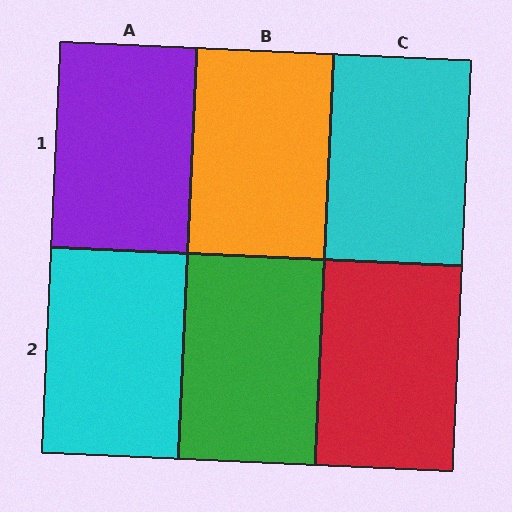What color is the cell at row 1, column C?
Cyan.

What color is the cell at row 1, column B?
Orange.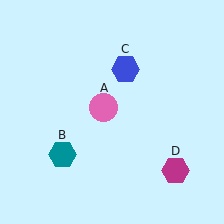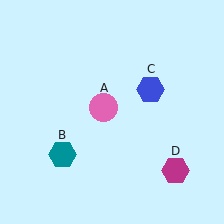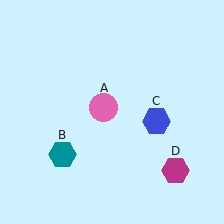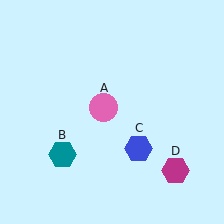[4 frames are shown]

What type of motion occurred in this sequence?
The blue hexagon (object C) rotated clockwise around the center of the scene.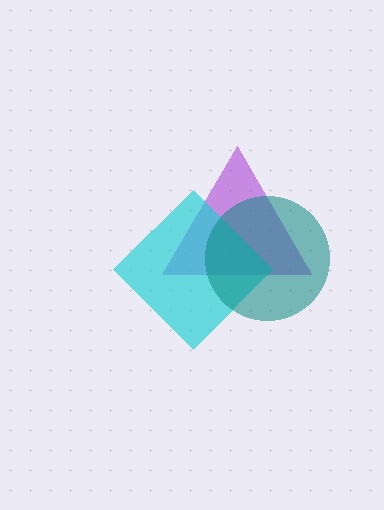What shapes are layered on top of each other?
The layered shapes are: a purple triangle, a cyan diamond, a teal circle.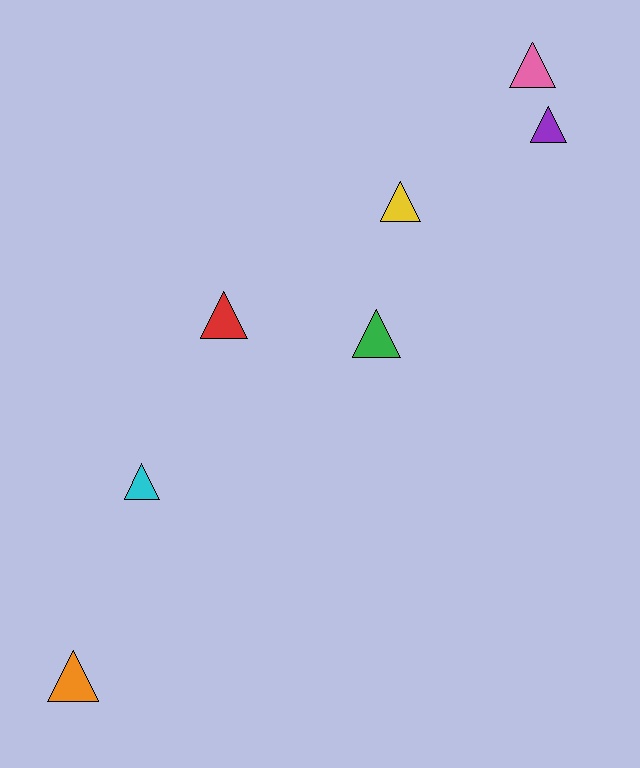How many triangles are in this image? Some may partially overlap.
There are 7 triangles.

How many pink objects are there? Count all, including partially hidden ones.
There is 1 pink object.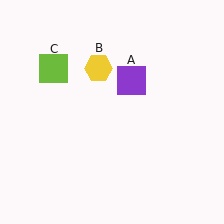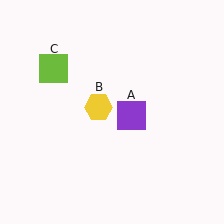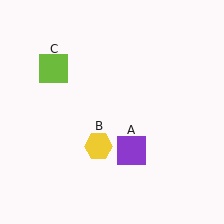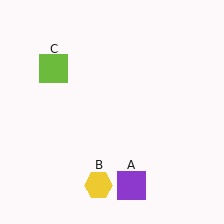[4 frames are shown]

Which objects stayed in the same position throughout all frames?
Lime square (object C) remained stationary.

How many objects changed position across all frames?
2 objects changed position: purple square (object A), yellow hexagon (object B).